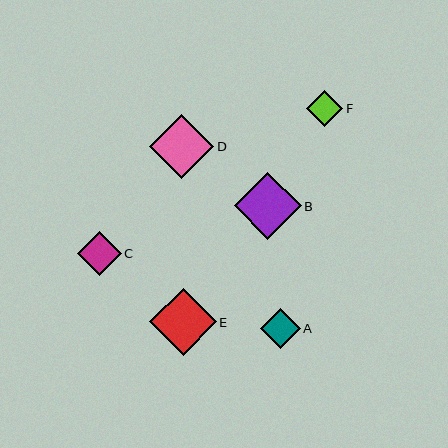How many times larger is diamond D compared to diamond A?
Diamond D is approximately 1.6 times the size of diamond A.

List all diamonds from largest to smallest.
From largest to smallest: B, E, D, C, A, F.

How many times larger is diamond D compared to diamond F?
Diamond D is approximately 1.8 times the size of diamond F.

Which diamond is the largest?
Diamond B is the largest with a size of approximately 66 pixels.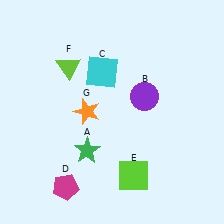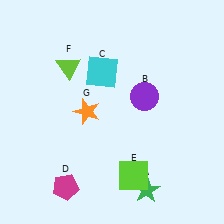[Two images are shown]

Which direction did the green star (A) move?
The green star (A) moved right.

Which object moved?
The green star (A) moved right.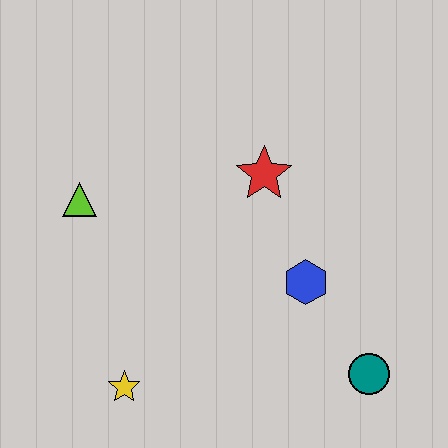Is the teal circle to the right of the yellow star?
Yes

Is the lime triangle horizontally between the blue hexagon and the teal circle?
No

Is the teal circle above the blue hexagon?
No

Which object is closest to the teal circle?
The blue hexagon is closest to the teal circle.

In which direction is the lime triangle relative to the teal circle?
The lime triangle is to the left of the teal circle.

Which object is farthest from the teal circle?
The lime triangle is farthest from the teal circle.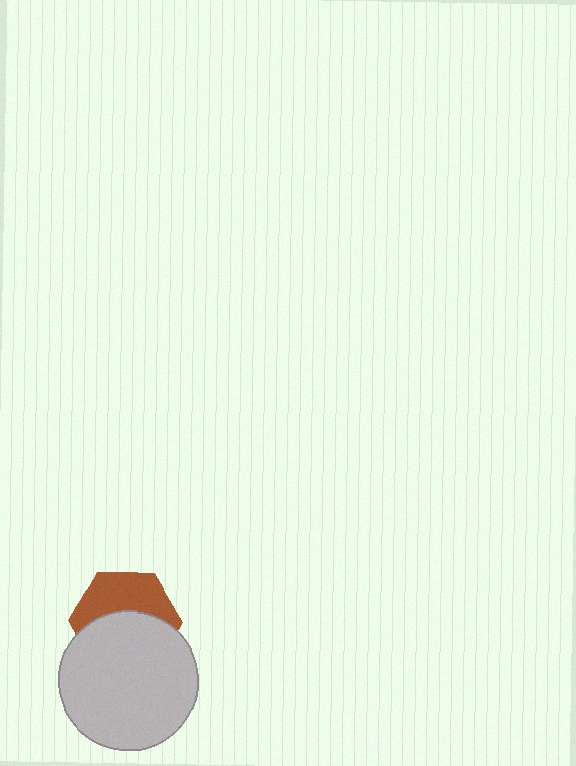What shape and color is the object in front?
The object in front is a light gray circle.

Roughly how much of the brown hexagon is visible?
A small part of it is visible (roughly 45%).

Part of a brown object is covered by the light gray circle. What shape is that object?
It is a hexagon.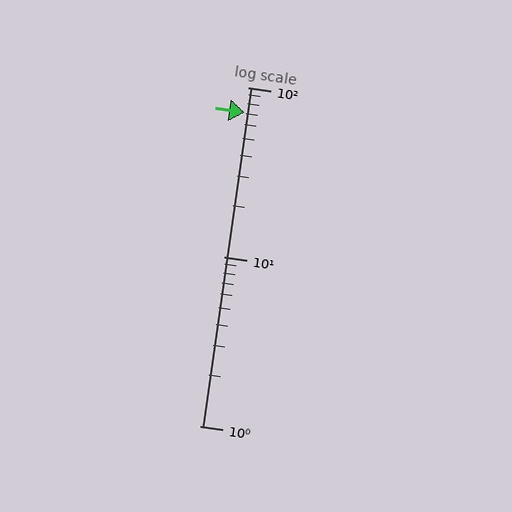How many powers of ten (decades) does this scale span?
The scale spans 2 decades, from 1 to 100.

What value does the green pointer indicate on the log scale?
The pointer indicates approximately 71.